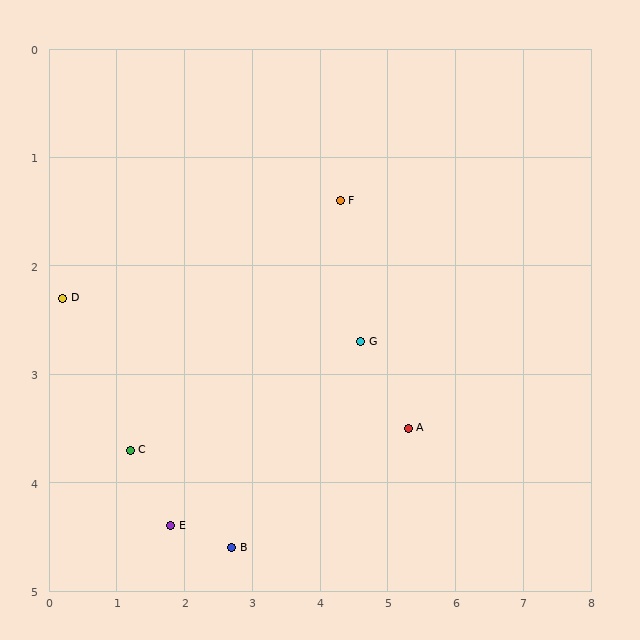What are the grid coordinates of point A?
Point A is at approximately (5.3, 3.5).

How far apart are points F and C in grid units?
Points F and C are about 3.9 grid units apart.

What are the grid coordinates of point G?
Point G is at approximately (4.6, 2.7).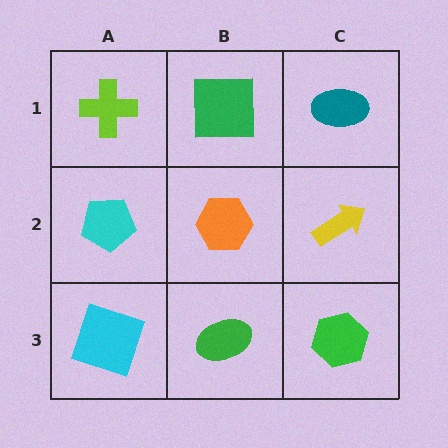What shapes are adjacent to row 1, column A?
A cyan pentagon (row 2, column A), a green square (row 1, column B).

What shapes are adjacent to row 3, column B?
An orange hexagon (row 2, column B), a cyan square (row 3, column A), a green hexagon (row 3, column C).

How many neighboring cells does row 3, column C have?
2.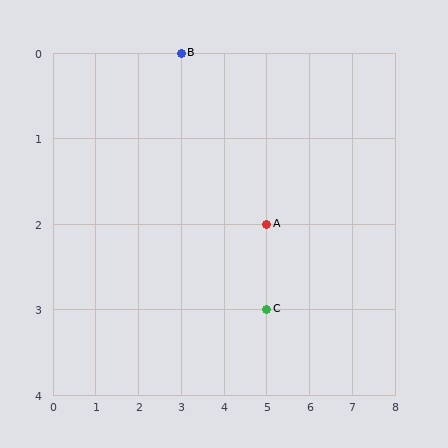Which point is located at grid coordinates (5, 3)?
Point C is at (5, 3).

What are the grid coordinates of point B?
Point B is at grid coordinates (3, 0).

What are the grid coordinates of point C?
Point C is at grid coordinates (5, 3).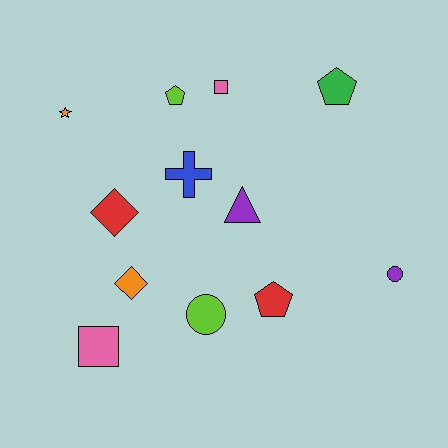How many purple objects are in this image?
There are 2 purple objects.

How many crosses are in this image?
There is 1 cross.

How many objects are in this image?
There are 12 objects.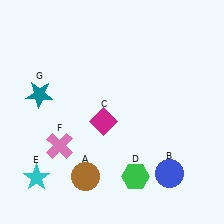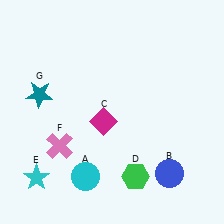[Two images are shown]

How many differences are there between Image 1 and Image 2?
There is 1 difference between the two images.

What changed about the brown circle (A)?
In Image 1, A is brown. In Image 2, it changed to cyan.